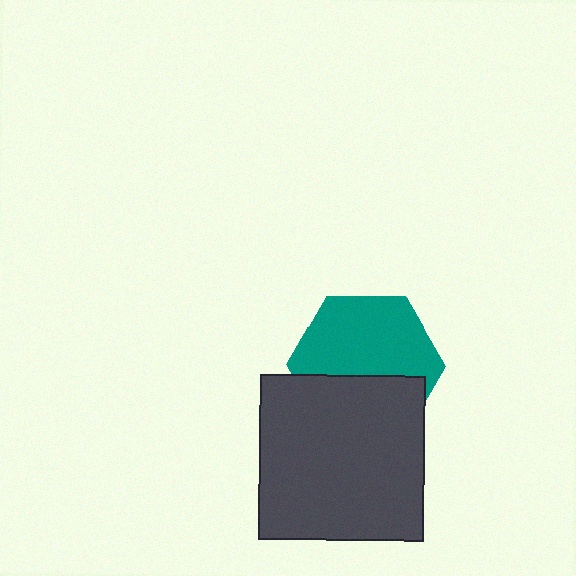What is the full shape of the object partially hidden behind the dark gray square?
The partially hidden object is a teal hexagon.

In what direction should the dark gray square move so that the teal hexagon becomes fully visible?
The dark gray square should move down. That is the shortest direction to clear the overlap and leave the teal hexagon fully visible.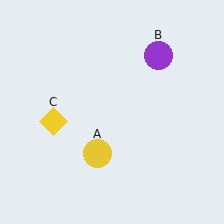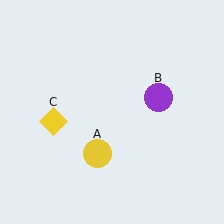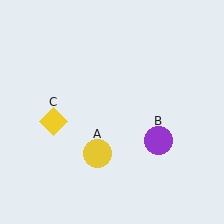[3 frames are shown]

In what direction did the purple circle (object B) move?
The purple circle (object B) moved down.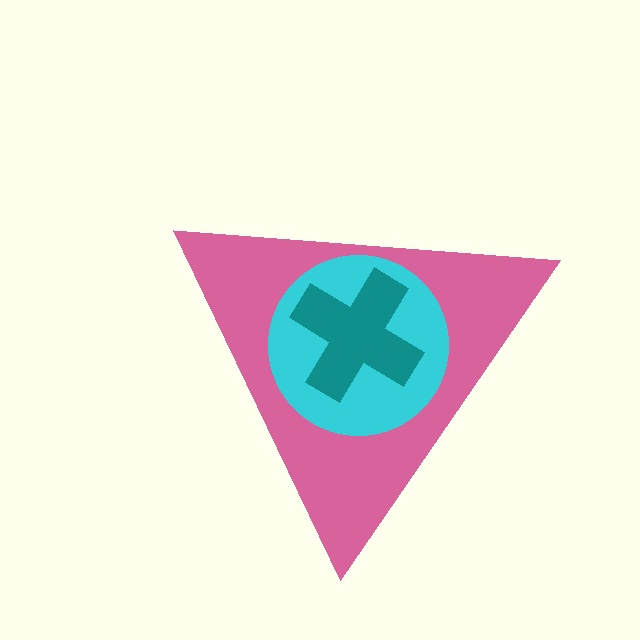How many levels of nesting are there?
3.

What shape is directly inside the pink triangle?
The cyan circle.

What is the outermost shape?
The pink triangle.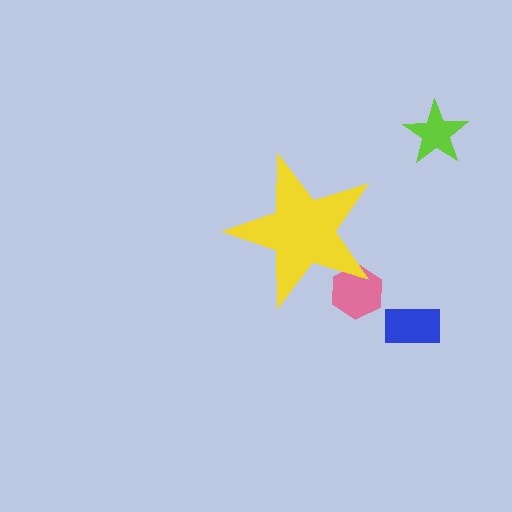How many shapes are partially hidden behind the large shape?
1 shape is partially hidden.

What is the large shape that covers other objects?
A yellow star.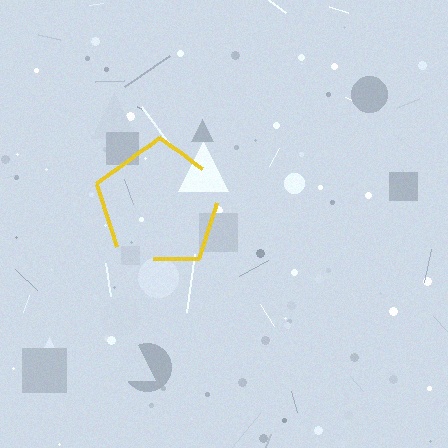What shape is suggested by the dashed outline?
The dashed outline suggests a pentagon.